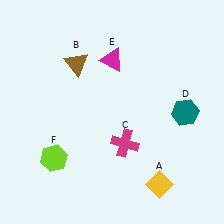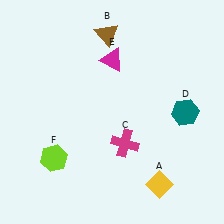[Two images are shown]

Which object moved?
The brown triangle (B) moved right.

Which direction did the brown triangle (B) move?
The brown triangle (B) moved right.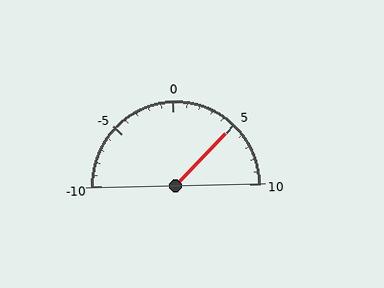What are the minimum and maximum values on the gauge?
The gauge ranges from -10 to 10.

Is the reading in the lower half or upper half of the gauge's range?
The reading is in the upper half of the range (-10 to 10).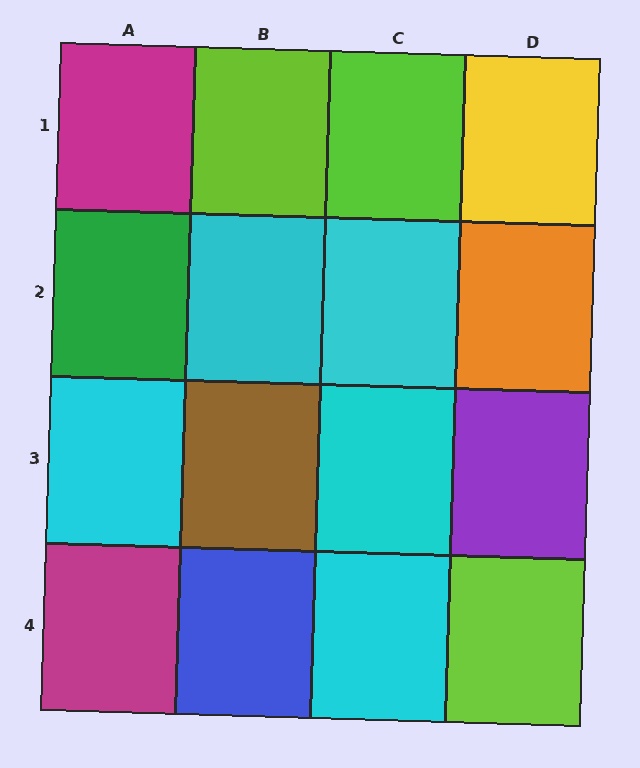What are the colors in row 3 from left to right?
Cyan, brown, cyan, purple.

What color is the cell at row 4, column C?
Cyan.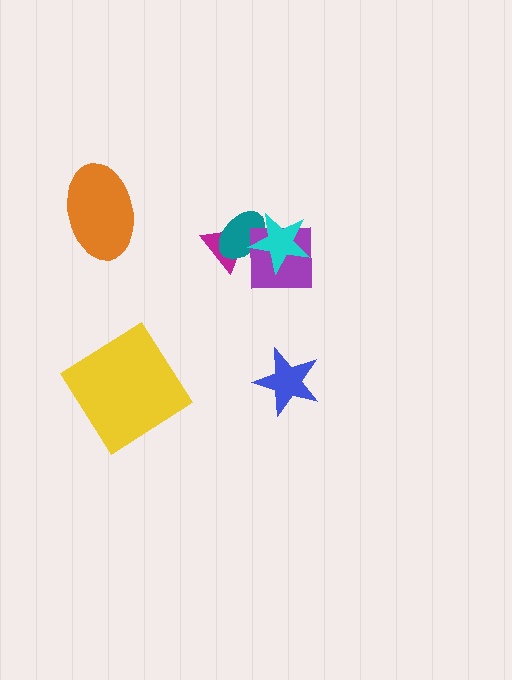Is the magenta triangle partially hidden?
Yes, it is partially covered by another shape.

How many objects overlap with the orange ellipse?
0 objects overlap with the orange ellipse.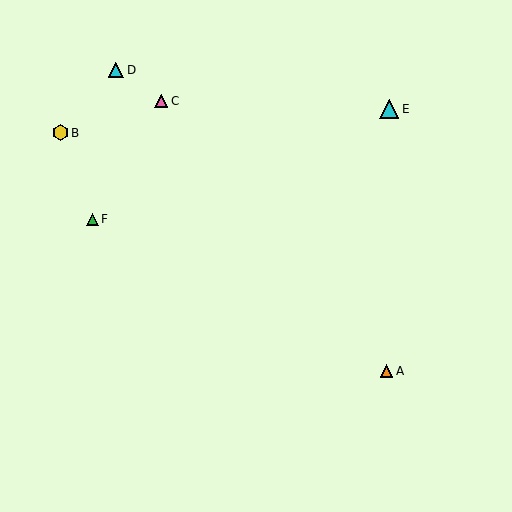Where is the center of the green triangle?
The center of the green triangle is at (92, 219).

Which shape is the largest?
The cyan triangle (labeled E) is the largest.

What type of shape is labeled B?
Shape B is a yellow hexagon.